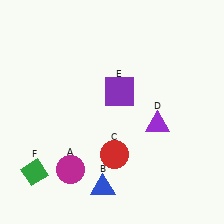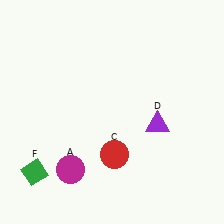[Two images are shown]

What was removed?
The purple square (E), the blue triangle (B) were removed in Image 2.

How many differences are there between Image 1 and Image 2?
There are 2 differences between the two images.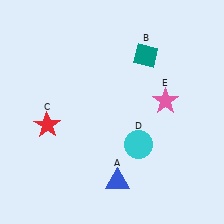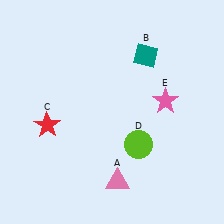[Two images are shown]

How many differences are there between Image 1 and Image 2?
There are 2 differences between the two images.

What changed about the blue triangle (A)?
In Image 1, A is blue. In Image 2, it changed to pink.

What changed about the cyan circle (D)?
In Image 1, D is cyan. In Image 2, it changed to lime.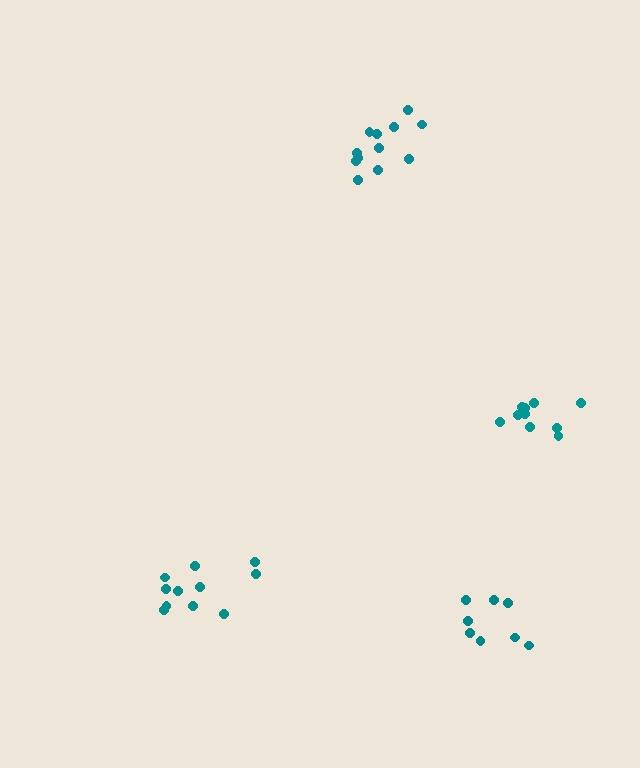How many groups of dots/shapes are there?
There are 4 groups.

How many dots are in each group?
Group 1: 11 dots, Group 2: 12 dots, Group 3: 8 dots, Group 4: 10 dots (41 total).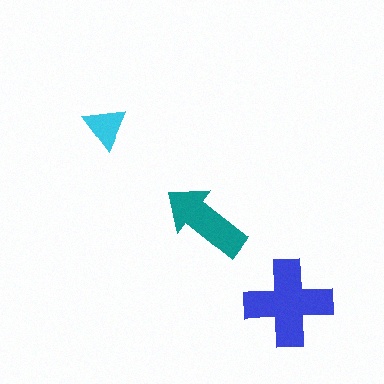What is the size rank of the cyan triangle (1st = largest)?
3rd.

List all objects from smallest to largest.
The cyan triangle, the teal arrow, the blue cross.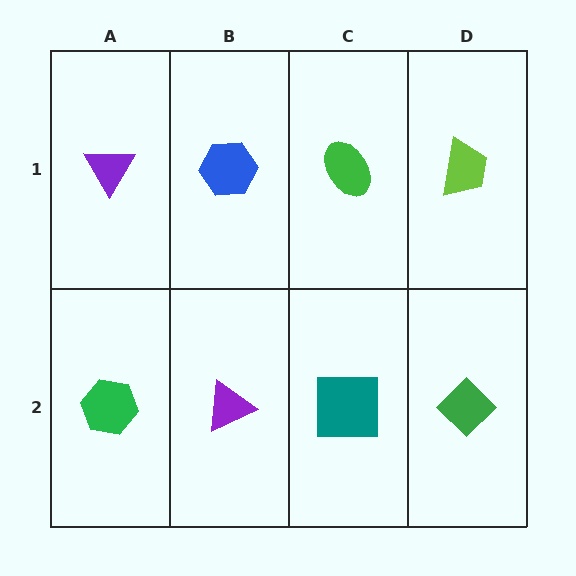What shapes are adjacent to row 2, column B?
A blue hexagon (row 1, column B), a green hexagon (row 2, column A), a teal square (row 2, column C).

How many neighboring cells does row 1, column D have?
2.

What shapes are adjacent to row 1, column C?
A teal square (row 2, column C), a blue hexagon (row 1, column B), a lime trapezoid (row 1, column D).